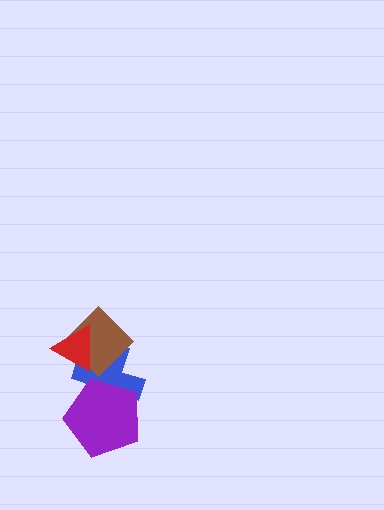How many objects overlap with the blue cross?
3 objects overlap with the blue cross.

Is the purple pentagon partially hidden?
No, no other shape covers it.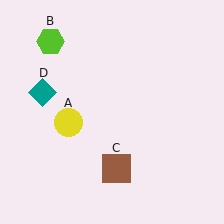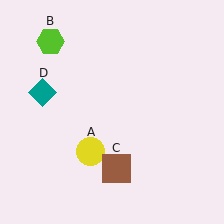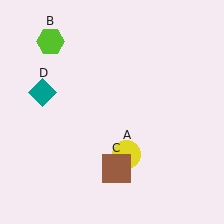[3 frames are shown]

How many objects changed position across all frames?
1 object changed position: yellow circle (object A).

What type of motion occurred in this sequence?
The yellow circle (object A) rotated counterclockwise around the center of the scene.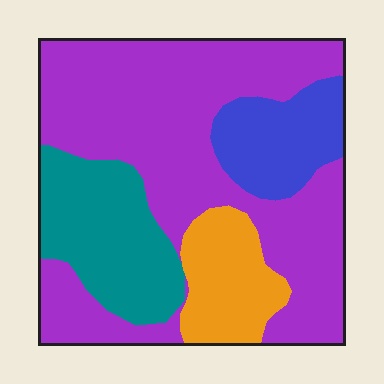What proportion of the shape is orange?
Orange covers about 10% of the shape.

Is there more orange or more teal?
Teal.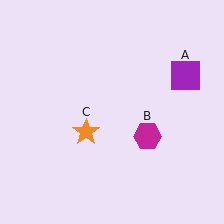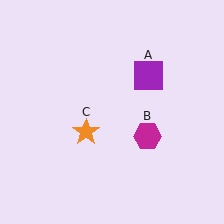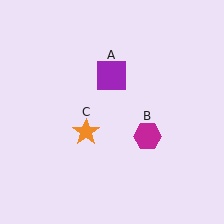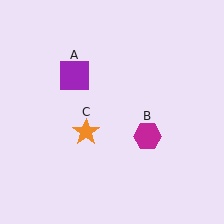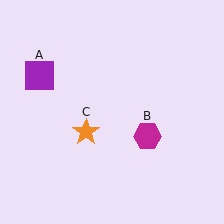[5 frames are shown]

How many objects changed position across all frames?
1 object changed position: purple square (object A).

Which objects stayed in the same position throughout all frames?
Magenta hexagon (object B) and orange star (object C) remained stationary.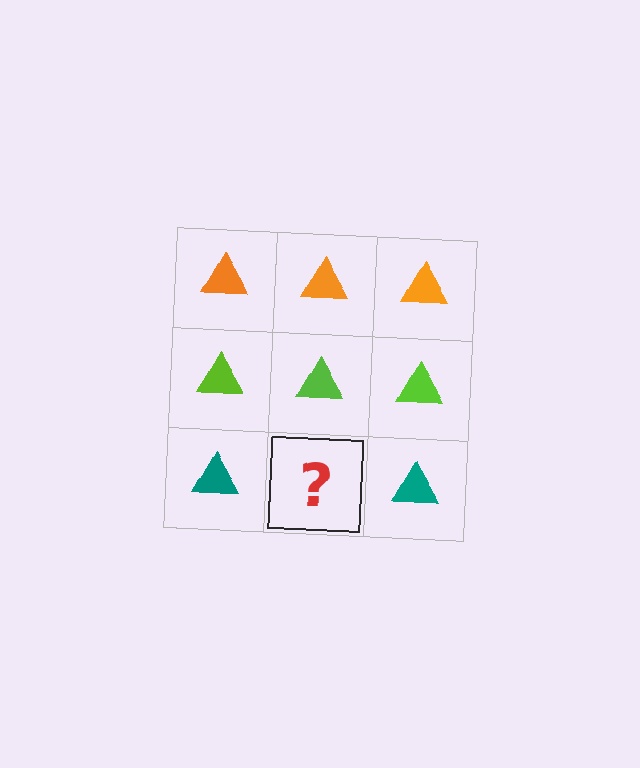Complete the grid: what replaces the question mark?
The question mark should be replaced with a teal triangle.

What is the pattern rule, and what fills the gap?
The rule is that each row has a consistent color. The gap should be filled with a teal triangle.